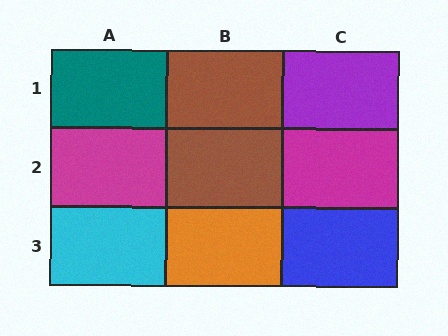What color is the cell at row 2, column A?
Magenta.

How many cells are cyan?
1 cell is cyan.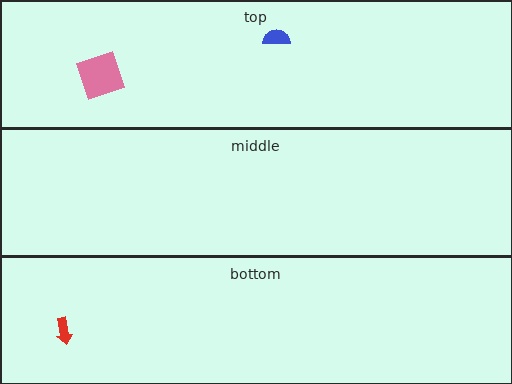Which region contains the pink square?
The top region.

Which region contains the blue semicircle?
The top region.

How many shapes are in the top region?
2.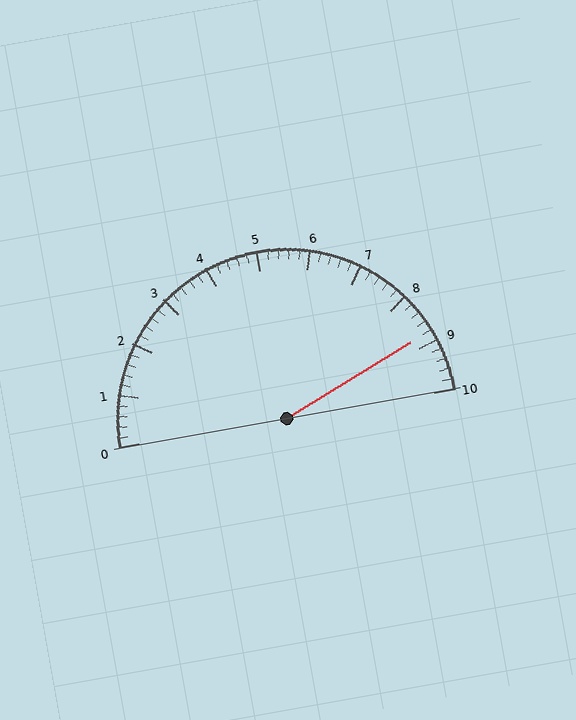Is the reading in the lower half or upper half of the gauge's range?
The reading is in the upper half of the range (0 to 10).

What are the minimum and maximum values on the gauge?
The gauge ranges from 0 to 10.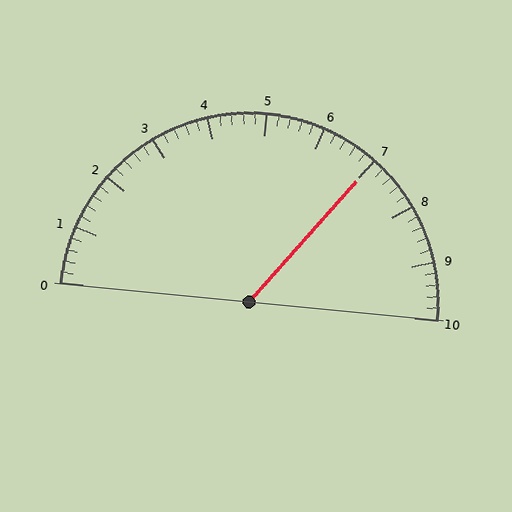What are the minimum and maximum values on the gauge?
The gauge ranges from 0 to 10.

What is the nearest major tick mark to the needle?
The nearest major tick mark is 7.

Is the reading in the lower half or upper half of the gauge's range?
The reading is in the upper half of the range (0 to 10).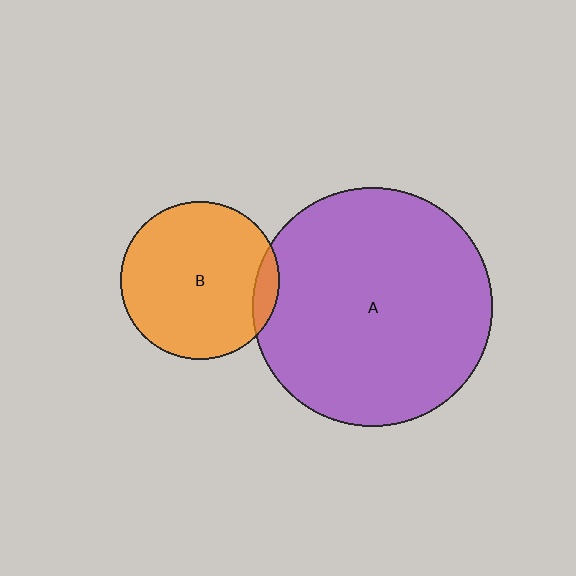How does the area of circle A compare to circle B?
Approximately 2.3 times.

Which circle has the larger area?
Circle A (purple).